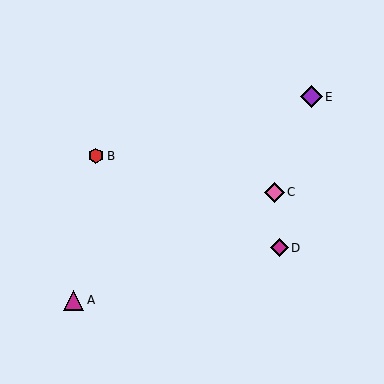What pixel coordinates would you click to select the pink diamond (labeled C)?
Click at (274, 192) to select the pink diamond C.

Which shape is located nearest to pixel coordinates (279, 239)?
The magenta diamond (labeled D) at (279, 248) is nearest to that location.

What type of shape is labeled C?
Shape C is a pink diamond.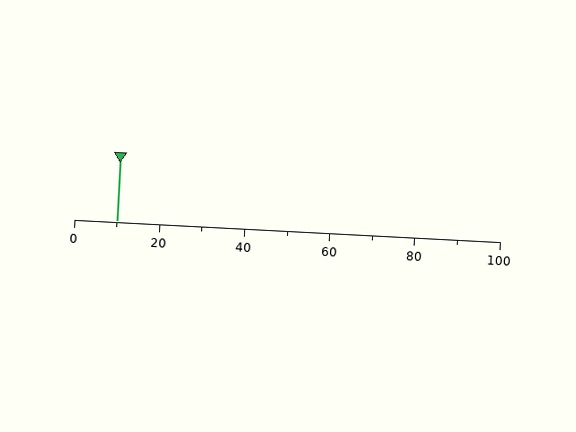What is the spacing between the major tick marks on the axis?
The major ticks are spaced 20 apart.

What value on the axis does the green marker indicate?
The marker indicates approximately 10.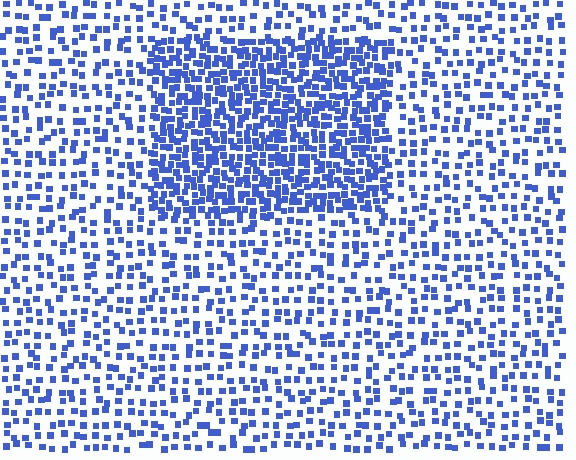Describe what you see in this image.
The image contains small blue elements arranged at two different densities. A rectangle-shaped region is visible where the elements are more densely packed than the surrounding area.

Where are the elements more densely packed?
The elements are more densely packed inside the rectangle boundary.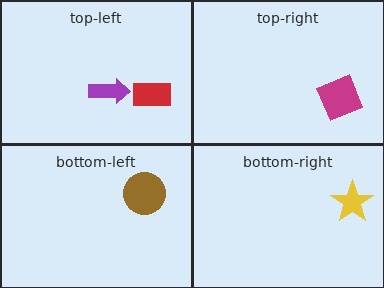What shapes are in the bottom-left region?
The brown circle.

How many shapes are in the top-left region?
2.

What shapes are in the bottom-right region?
The yellow star.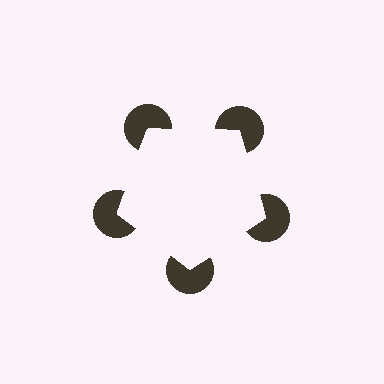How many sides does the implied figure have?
5 sides.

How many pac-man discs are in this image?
There are 5 — one at each vertex of the illusory pentagon.